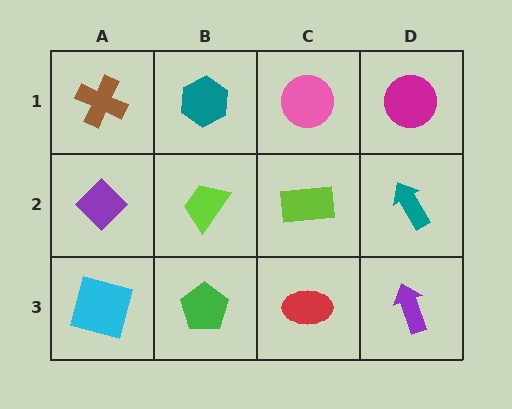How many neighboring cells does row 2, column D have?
3.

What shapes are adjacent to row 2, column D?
A magenta circle (row 1, column D), a purple arrow (row 3, column D), a lime rectangle (row 2, column C).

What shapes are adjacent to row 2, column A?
A brown cross (row 1, column A), a cyan square (row 3, column A), a lime trapezoid (row 2, column B).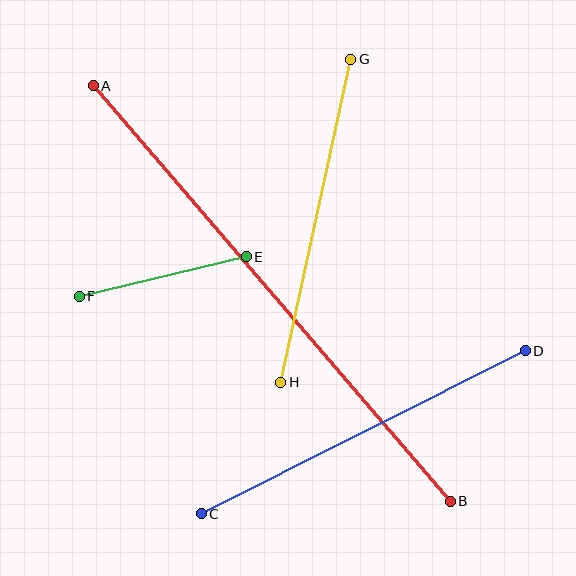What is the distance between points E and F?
The distance is approximately 171 pixels.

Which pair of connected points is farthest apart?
Points A and B are farthest apart.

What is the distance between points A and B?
The distance is approximately 548 pixels.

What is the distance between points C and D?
The distance is approximately 362 pixels.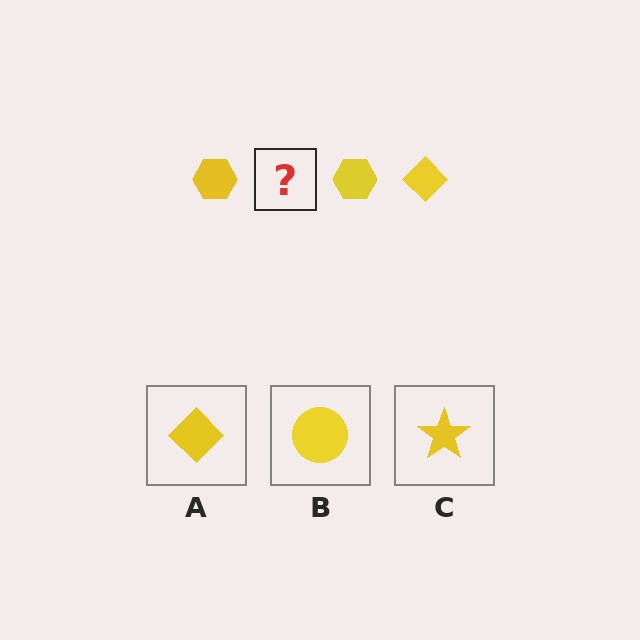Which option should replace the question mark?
Option A.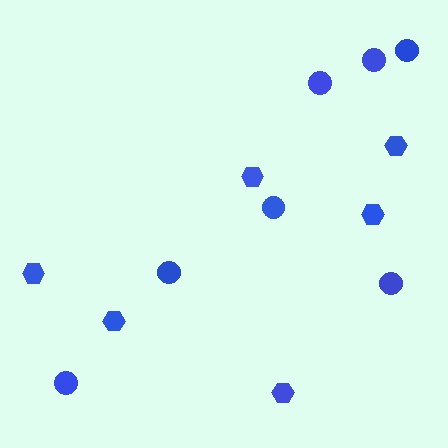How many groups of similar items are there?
There are 2 groups: one group of circles (7) and one group of hexagons (6).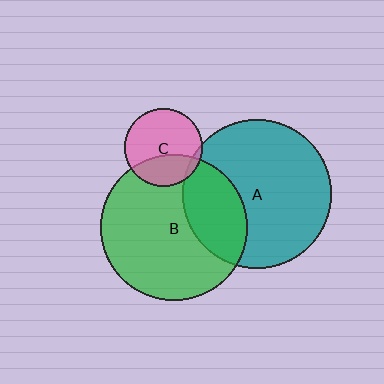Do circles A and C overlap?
Yes.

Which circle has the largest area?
Circle A (teal).